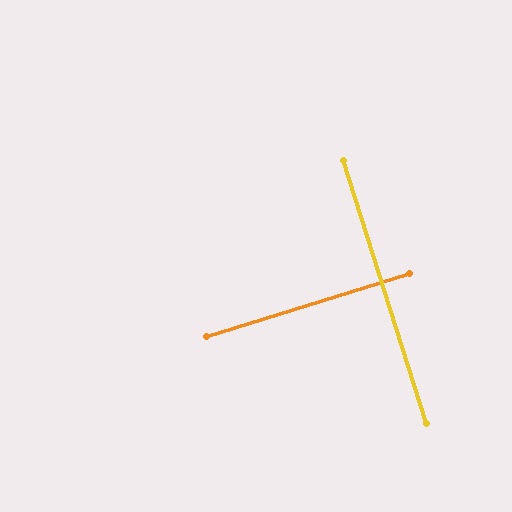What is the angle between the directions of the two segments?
Approximately 90 degrees.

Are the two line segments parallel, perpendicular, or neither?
Perpendicular — they meet at approximately 90°.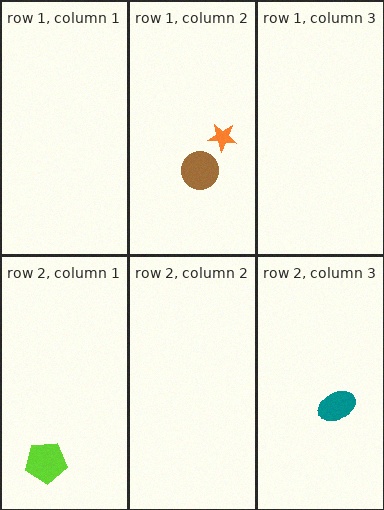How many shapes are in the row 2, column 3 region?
1.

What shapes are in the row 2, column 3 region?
The teal ellipse.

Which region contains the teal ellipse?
The row 2, column 3 region.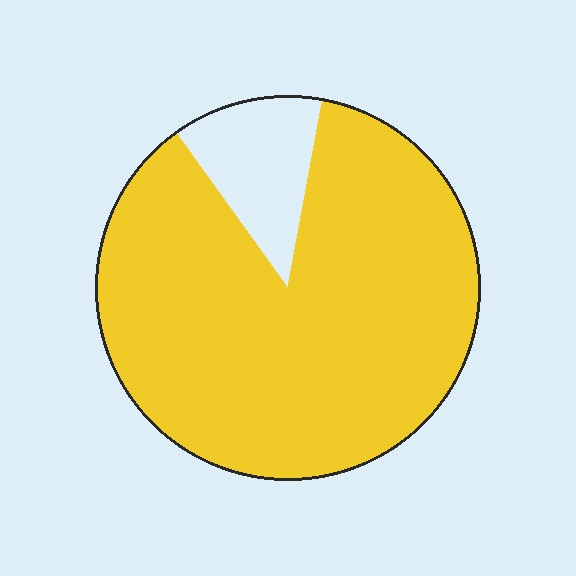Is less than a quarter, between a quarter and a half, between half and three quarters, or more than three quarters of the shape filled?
More than three quarters.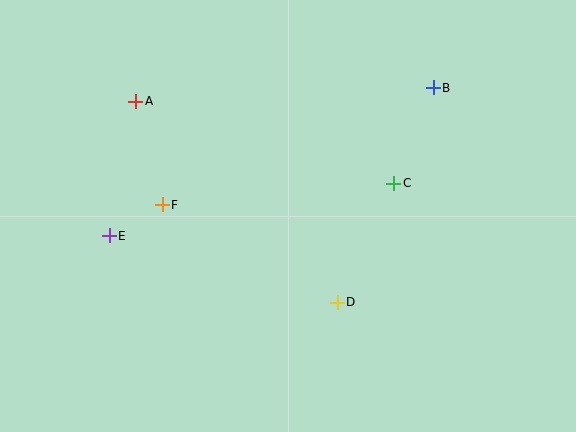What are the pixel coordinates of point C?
Point C is at (394, 183).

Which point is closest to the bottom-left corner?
Point E is closest to the bottom-left corner.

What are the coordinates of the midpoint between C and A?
The midpoint between C and A is at (265, 142).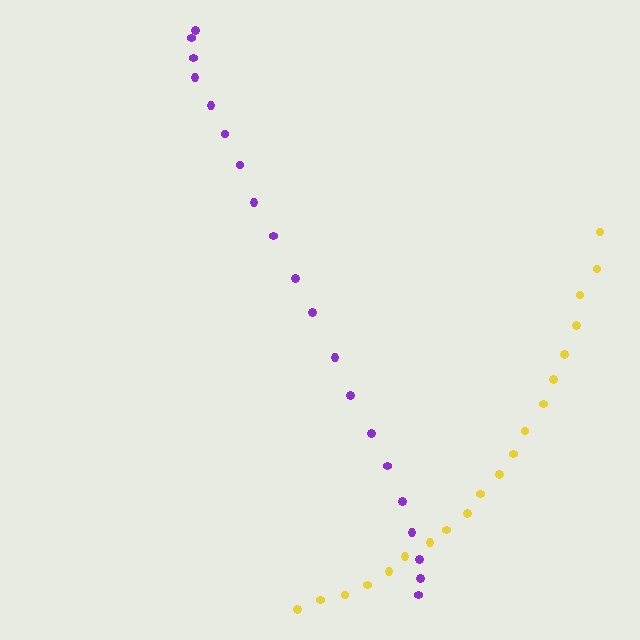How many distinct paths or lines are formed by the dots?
There are 2 distinct paths.